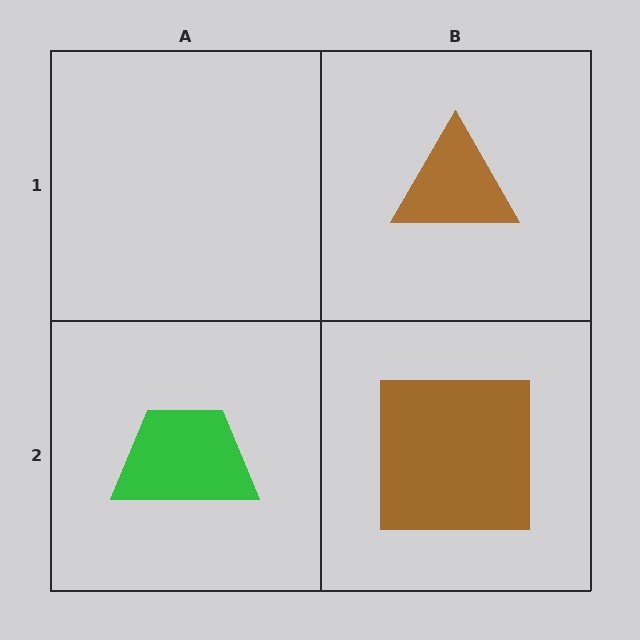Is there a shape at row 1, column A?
No, that cell is empty.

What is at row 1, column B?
A brown triangle.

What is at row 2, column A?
A green trapezoid.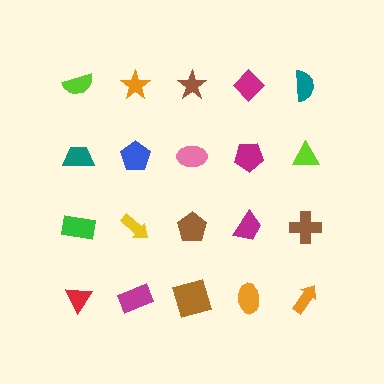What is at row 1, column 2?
An orange star.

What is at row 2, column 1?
A teal trapezoid.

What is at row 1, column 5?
A teal semicircle.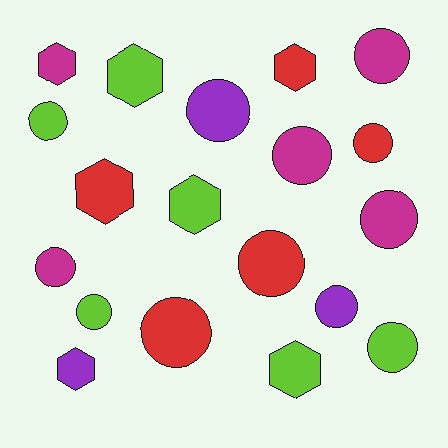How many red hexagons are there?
There are 2 red hexagons.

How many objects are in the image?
There are 19 objects.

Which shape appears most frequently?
Circle, with 12 objects.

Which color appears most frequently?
Lime, with 6 objects.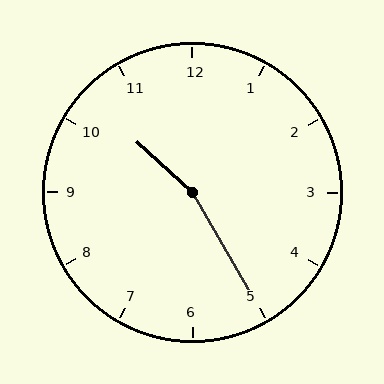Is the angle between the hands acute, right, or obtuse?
It is obtuse.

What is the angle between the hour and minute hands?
Approximately 162 degrees.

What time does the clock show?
10:25.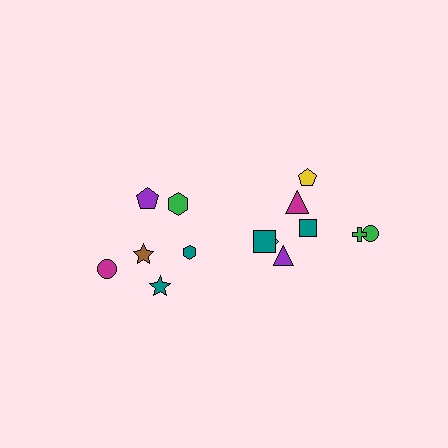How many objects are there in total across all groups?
There are 14 objects.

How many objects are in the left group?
There are 6 objects.